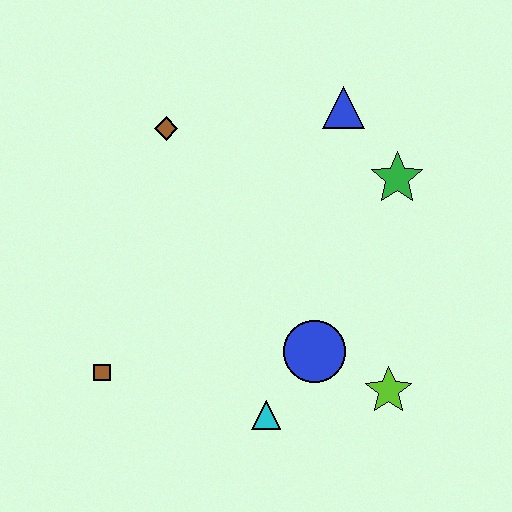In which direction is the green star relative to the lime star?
The green star is above the lime star.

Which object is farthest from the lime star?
The brown diamond is farthest from the lime star.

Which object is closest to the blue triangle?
The green star is closest to the blue triangle.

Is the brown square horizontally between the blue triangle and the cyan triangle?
No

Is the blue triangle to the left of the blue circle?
No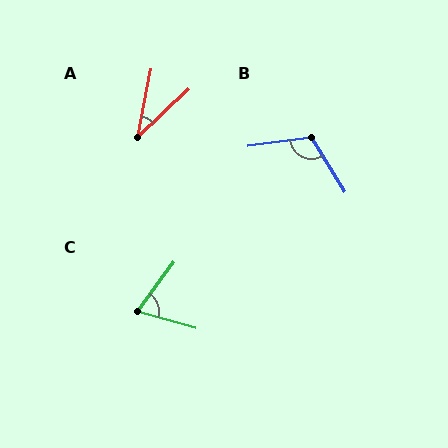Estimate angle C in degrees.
Approximately 70 degrees.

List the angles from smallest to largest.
A (35°), C (70°), B (114°).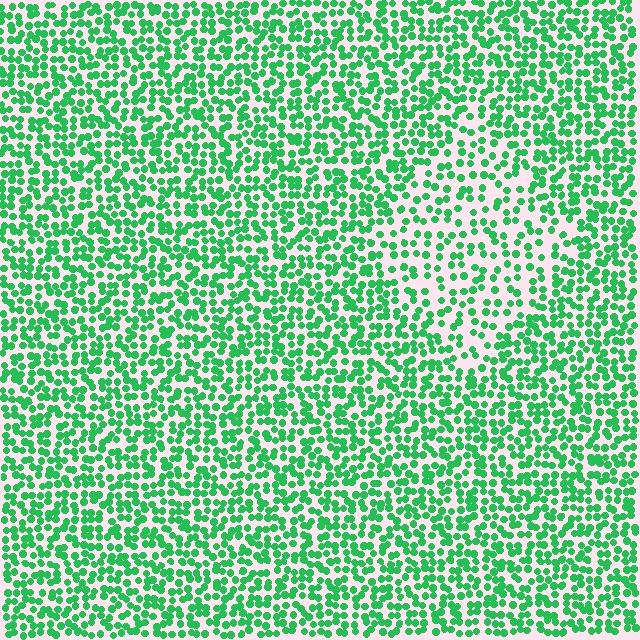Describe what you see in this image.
The image contains small green elements arranged at two different densities. A diamond-shaped region is visible where the elements are less densely packed than the surrounding area.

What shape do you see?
I see a diamond.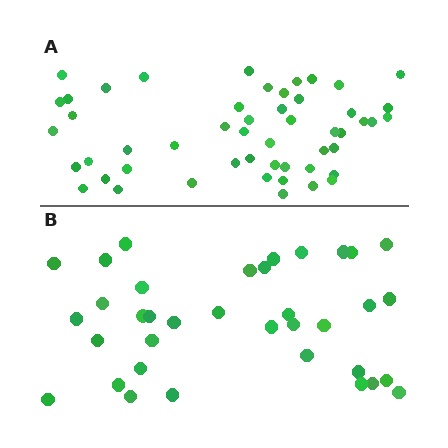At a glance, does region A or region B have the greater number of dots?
Region A (the top region) has more dots.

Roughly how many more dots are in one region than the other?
Region A has approximately 15 more dots than region B.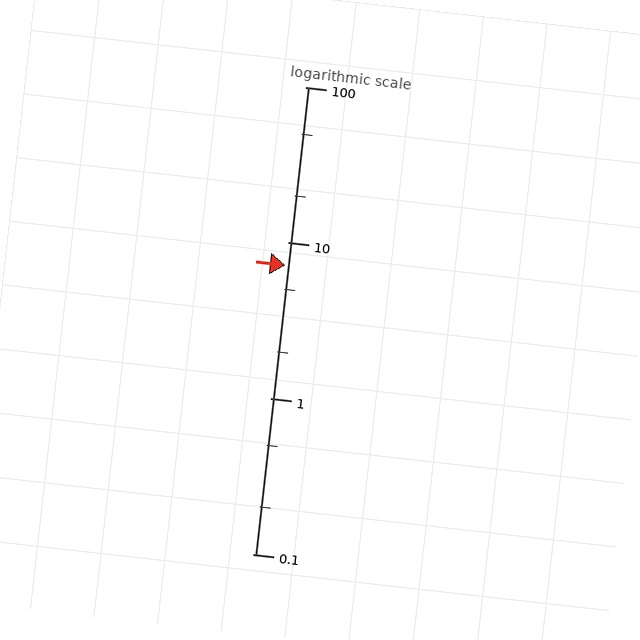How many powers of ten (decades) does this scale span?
The scale spans 3 decades, from 0.1 to 100.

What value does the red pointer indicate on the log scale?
The pointer indicates approximately 7.1.